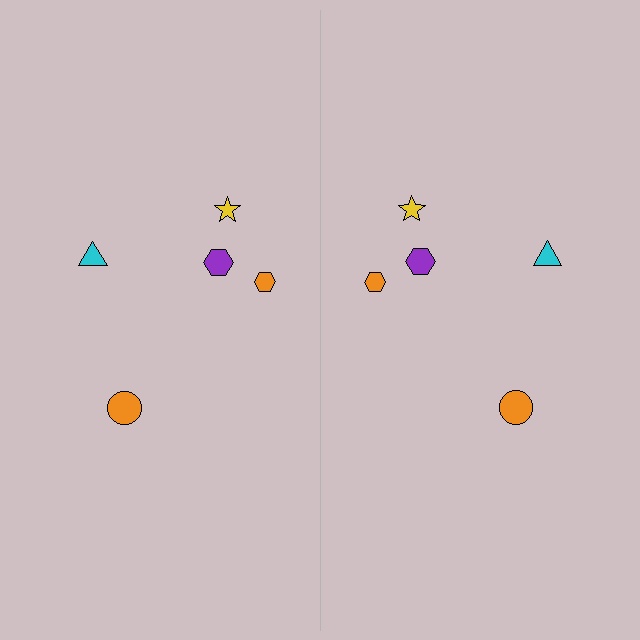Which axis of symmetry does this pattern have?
The pattern has a vertical axis of symmetry running through the center of the image.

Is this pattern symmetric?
Yes, this pattern has bilateral (reflection) symmetry.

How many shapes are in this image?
There are 10 shapes in this image.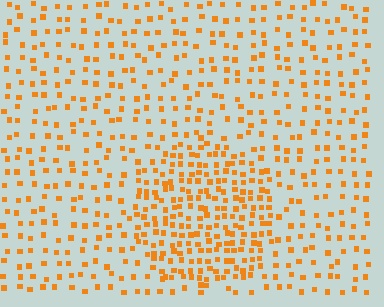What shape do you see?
I see a circle.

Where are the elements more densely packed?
The elements are more densely packed inside the circle boundary.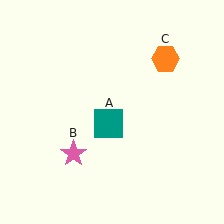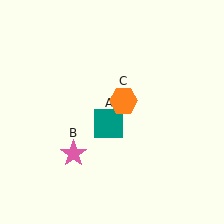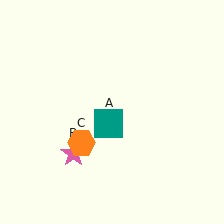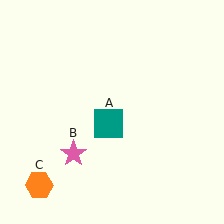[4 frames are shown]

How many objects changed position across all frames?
1 object changed position: orange hexagon (object C).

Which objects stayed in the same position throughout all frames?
Teal square (object A) and pink star (object B) remained stationary.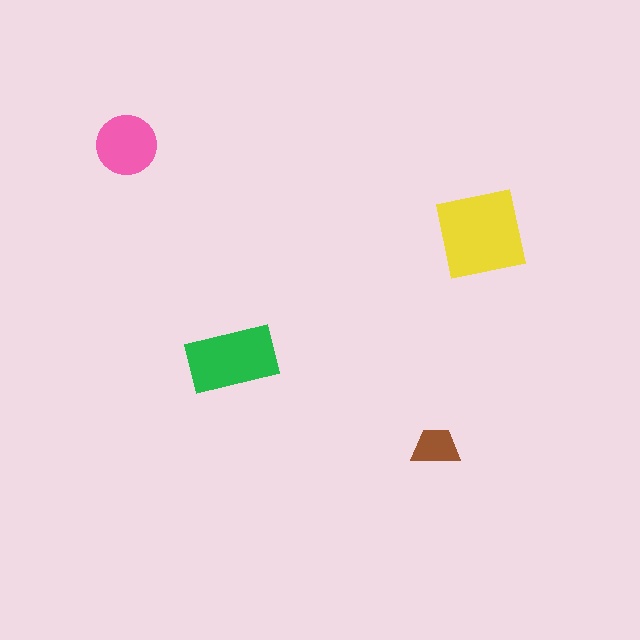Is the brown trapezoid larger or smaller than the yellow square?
Smaller.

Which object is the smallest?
The brown trapezoid.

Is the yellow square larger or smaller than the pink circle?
Larger.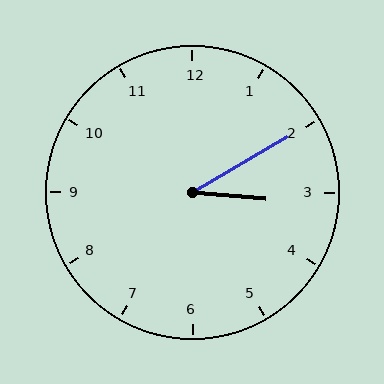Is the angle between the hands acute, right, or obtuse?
It is acute.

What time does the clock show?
3:10.